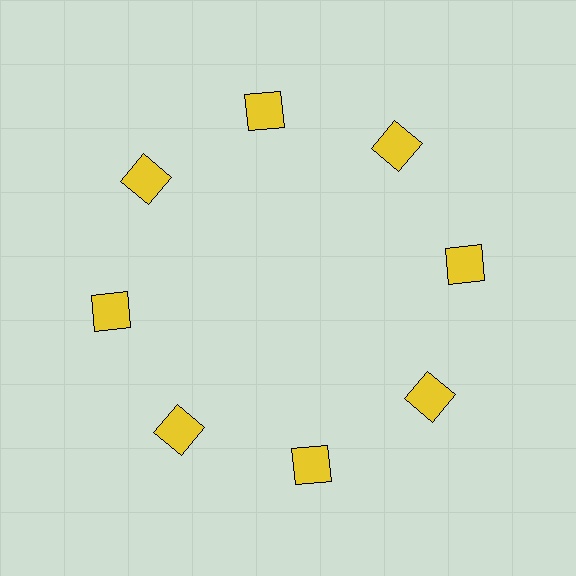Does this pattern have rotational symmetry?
Yes, this pattern has 8-fold rotational symmetry. It looks the same after rotating 45 degrees around the center.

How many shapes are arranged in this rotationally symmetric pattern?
There are 8 shapes, arranged in 8 groups of 1.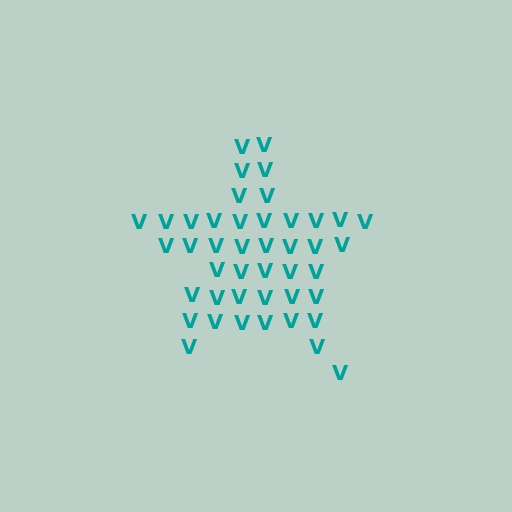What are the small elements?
The small elements are letter V's.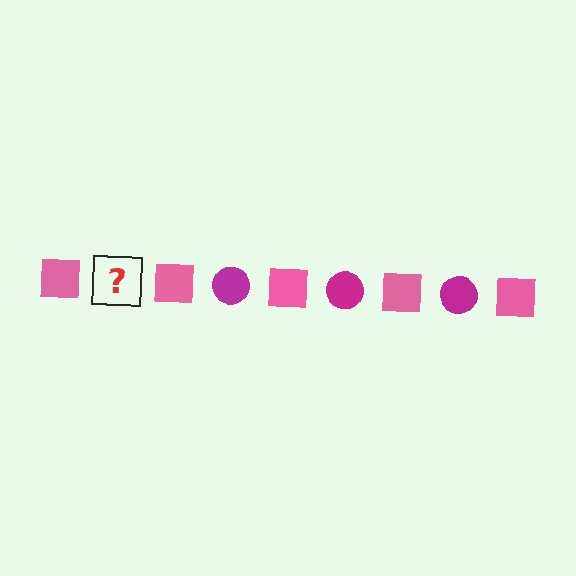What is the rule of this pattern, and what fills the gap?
The rule is that the pattern alternates between pink square and magenta circle. The gap should be filled with a magenta circle.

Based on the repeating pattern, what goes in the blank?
The blank should be a magenta circle.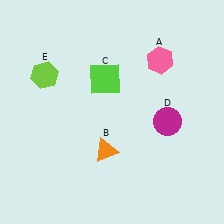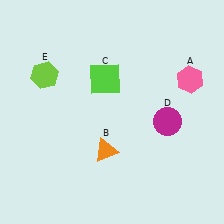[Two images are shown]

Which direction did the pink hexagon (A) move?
The pink hexagon (A) moved right.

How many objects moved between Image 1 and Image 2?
1 object moved between the two images.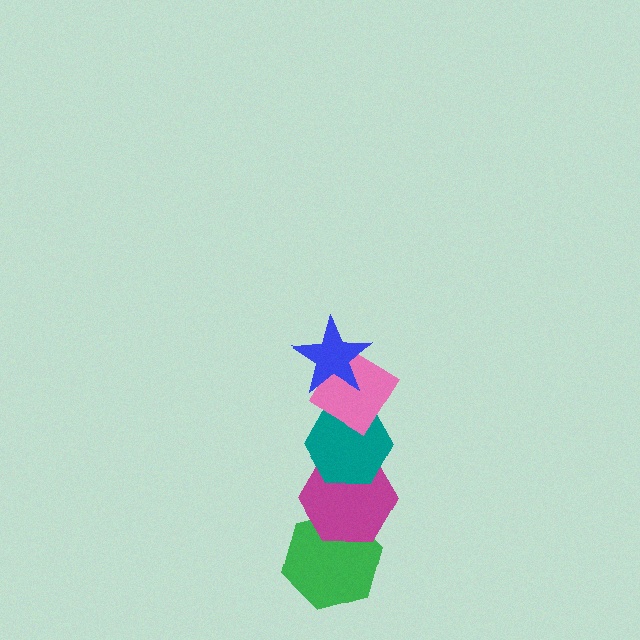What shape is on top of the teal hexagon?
The pink diamond is on top of the teal hexagon.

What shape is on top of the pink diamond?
The blue star is on top of the pink diamond.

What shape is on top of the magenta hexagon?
The teal hexagon is on top of the magenta hexagon.